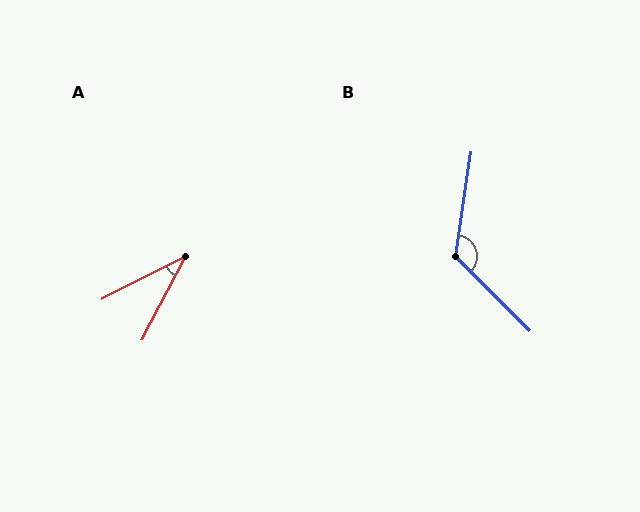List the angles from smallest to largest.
A (35°), B (127°).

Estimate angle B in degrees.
Approximately 127 degrees.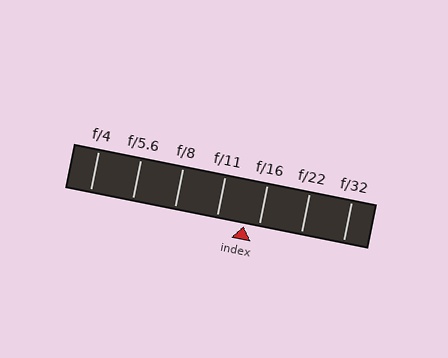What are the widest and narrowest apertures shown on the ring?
The widest aperture shown is f/4 and the narrowest is f/32.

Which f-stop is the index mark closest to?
The index mark is closest to f/16.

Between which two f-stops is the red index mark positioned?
The index mark is between f/11 and f/16.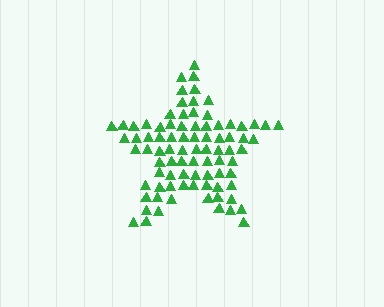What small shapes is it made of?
It is made of small triangles.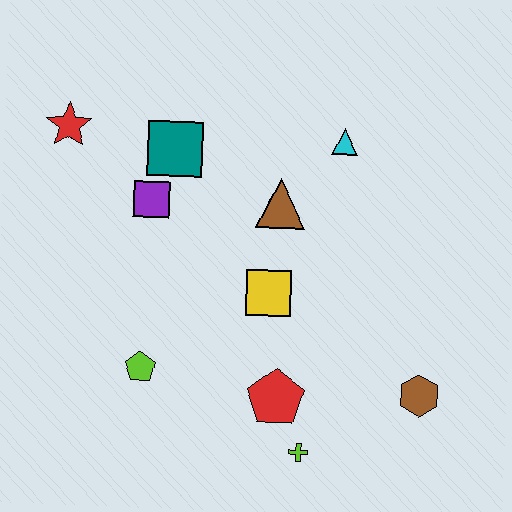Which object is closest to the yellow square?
The brown triangle is closest to the yellow square.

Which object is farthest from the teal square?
The brown hexagon is farthest from the teal square.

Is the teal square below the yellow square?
No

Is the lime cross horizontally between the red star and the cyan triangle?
Yes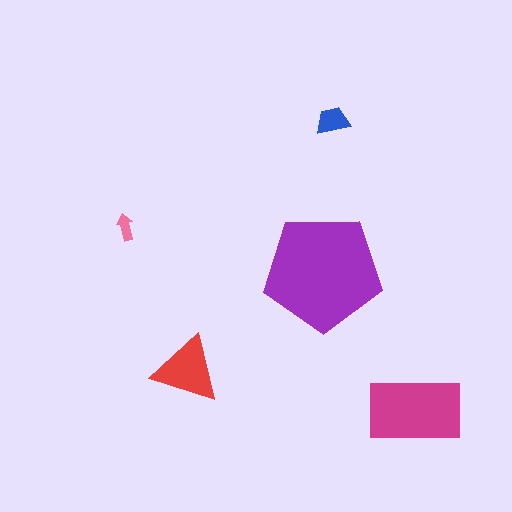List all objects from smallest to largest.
The pink arrow, the blue trapezoid, the red triangle, the magenta rectangle, the purple pentagon.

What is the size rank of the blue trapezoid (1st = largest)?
4th.